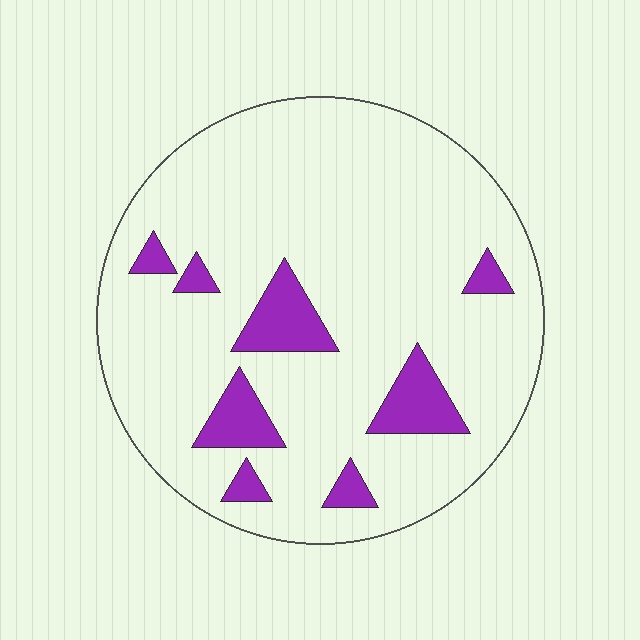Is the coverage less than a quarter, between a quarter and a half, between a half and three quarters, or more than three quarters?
Less than a quarter.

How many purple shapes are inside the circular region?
8.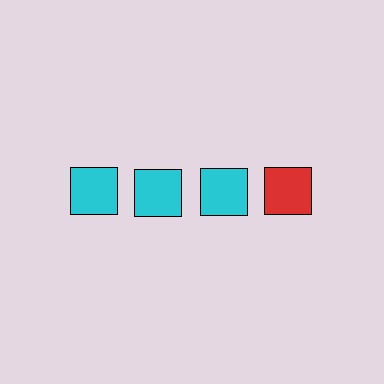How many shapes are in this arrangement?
There are 4 shapes arranged in a grid pattern.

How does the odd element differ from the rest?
It has a different color: red instead of cyan.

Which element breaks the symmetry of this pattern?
The red square in the top row, second from right column breaks the symmetry. All other shapes are cyan squares.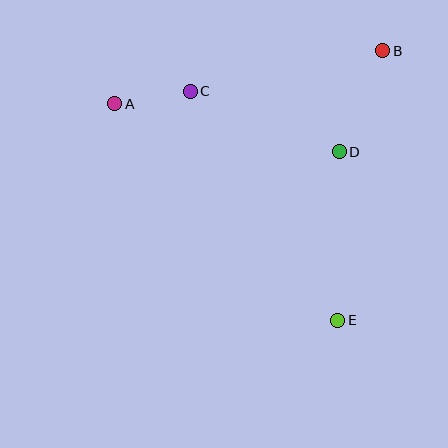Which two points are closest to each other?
Points A and C are closest to each other.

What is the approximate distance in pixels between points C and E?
The distance between C and E is approximately 272 pixels.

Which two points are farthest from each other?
Points A and E are farthest from each other.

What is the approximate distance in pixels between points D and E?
The distance between D and E is approximately 168 pixels.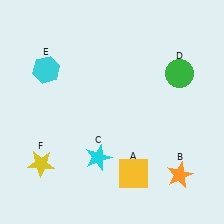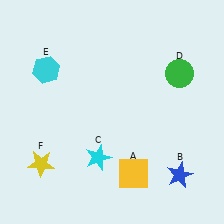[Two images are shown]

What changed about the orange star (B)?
In Image 1, B is orange. In Image 2, it changed to blue.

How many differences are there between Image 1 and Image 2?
There is 1 difference between the two images.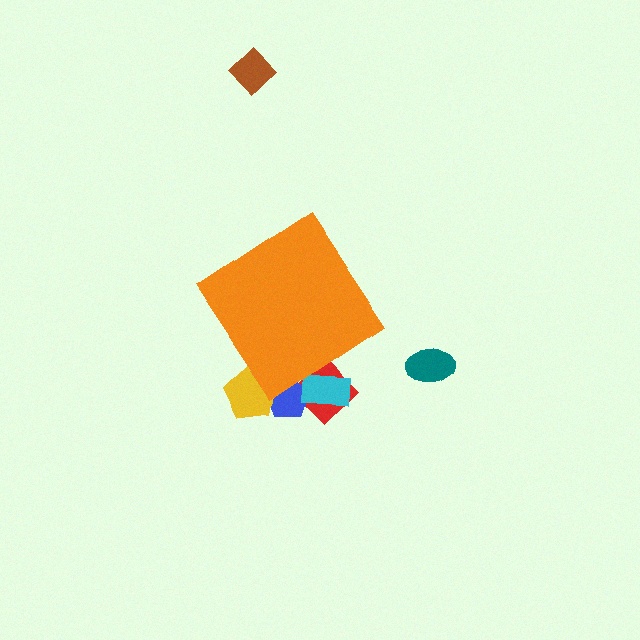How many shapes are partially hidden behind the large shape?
4 shapes are partially hidden.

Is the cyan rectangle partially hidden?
Yes, the cyan rectangle is partially hidden behind the orange diamond.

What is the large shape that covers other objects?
An orange diamond.